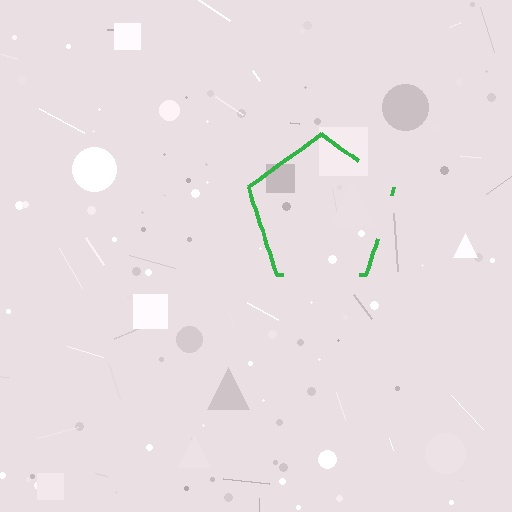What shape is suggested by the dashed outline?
The dashed outline suggests a pentagon.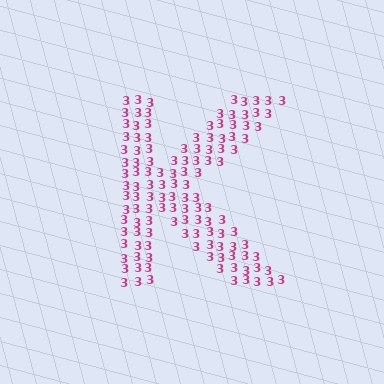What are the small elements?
The small elements are digit 3's.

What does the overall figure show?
The overall figure shows the letter K.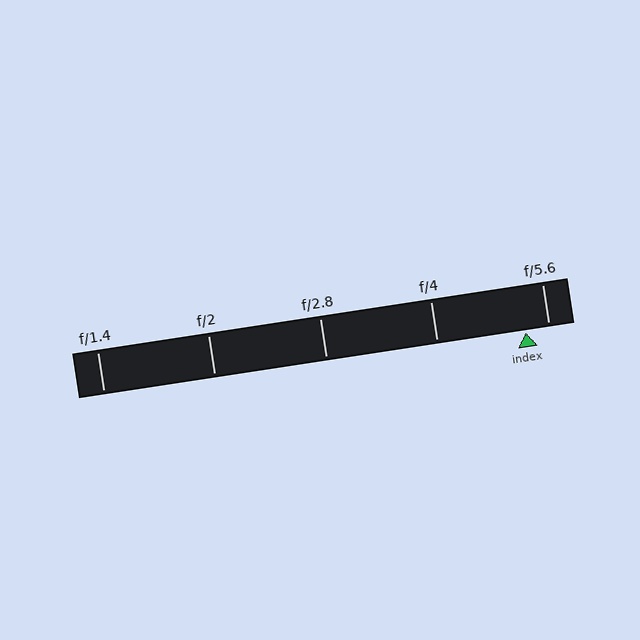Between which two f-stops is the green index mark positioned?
The index mark is between f/4 and f/5.6.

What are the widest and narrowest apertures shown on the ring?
The widest aperture shown is f/1.4 and the narrowest is f/5.6.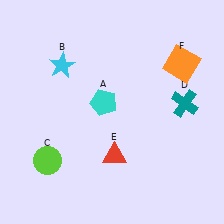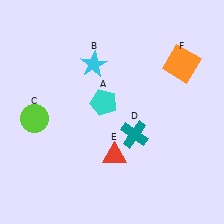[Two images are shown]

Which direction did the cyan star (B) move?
The cyan star (B) moved right.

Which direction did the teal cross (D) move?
The teal cross (D) moved left.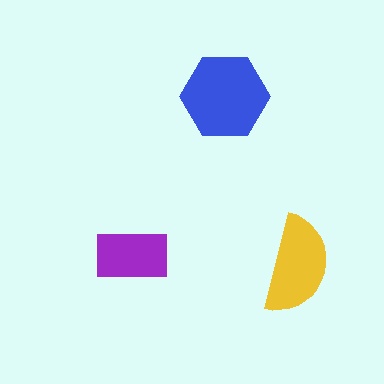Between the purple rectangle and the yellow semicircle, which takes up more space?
The yellow semicircle.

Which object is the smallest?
The purple rectangle.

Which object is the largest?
The blue hexagon.